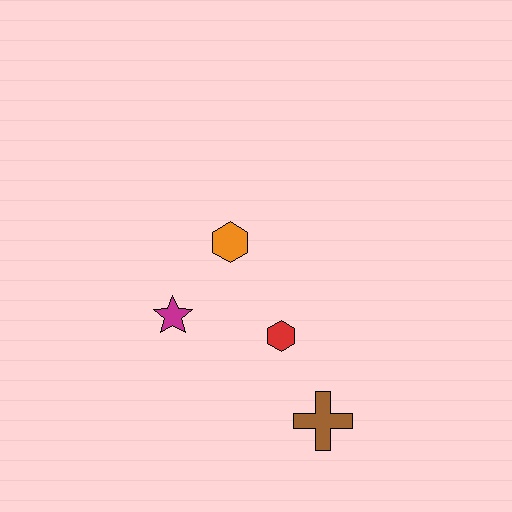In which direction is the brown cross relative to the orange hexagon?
The brown cross is below the orange hexagon.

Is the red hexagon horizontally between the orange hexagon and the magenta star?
No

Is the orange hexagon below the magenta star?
No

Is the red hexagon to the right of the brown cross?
No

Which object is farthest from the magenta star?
The brown cross is farthest from the magenta star.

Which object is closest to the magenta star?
The orange hexagon is closest to the magenta star.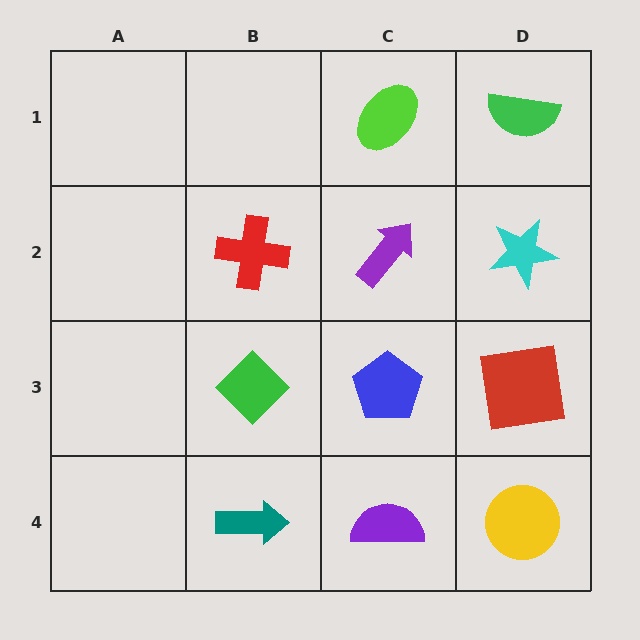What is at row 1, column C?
A lime ellipse.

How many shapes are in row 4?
3 shapes.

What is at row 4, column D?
A yellow circle.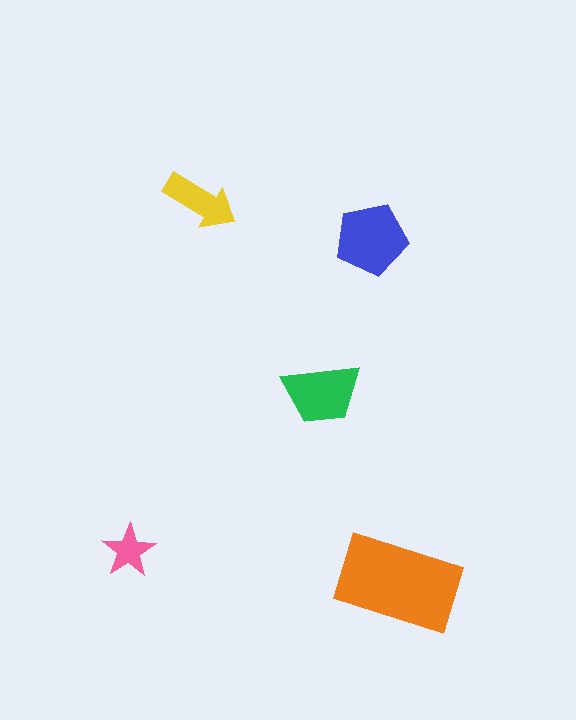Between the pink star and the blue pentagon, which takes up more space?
The blue pentagon.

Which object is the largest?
The orange rectangle.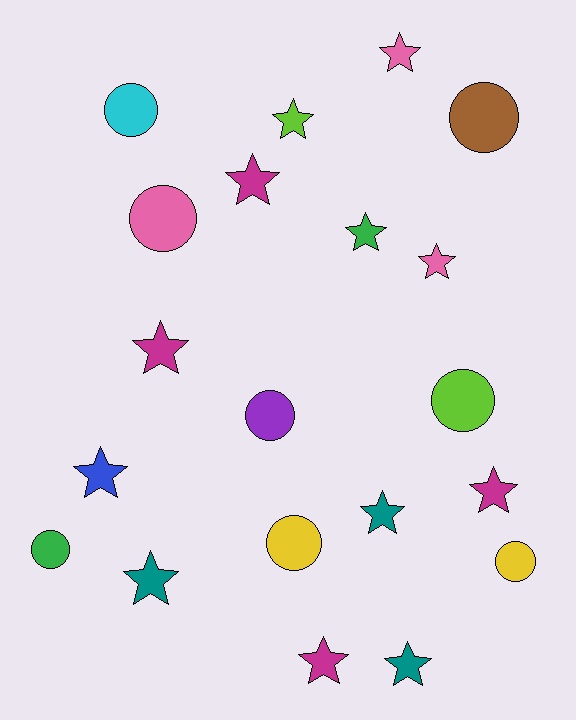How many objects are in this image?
There are 20 objects.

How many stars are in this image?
There are 12 stars.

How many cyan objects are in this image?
There is 1 cyan object.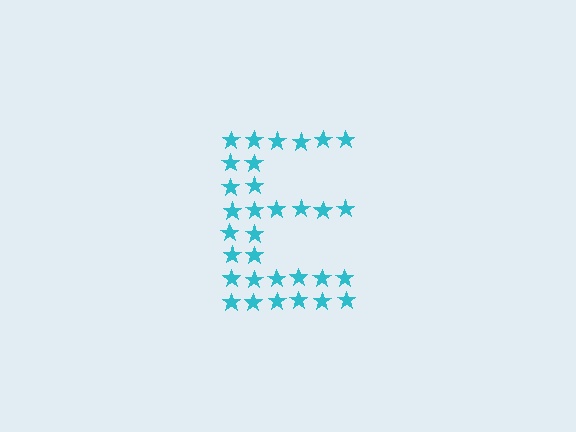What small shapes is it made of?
It is made of small stars.